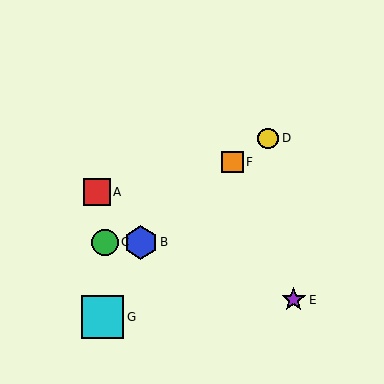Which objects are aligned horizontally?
Objects B, C are aligned horizontally.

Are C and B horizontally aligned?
Yes, both are at y≈242.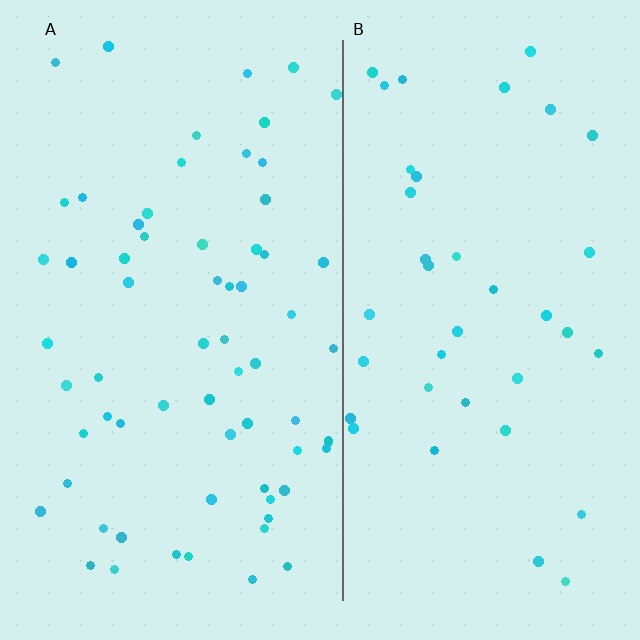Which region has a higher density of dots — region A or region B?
A (the left).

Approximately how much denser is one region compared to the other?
Approximately 1.7× — region A over region B.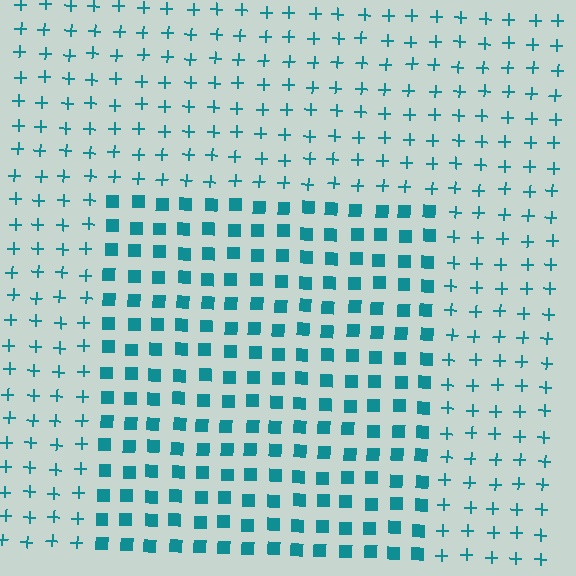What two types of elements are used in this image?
The image uses squares inside the rectangle region and plus signs outside it.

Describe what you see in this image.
The image is filled with small teal elements arranged in a uniform grid. A rectangle-shaped region contains squares, while the surrounding area contains plus signs. The boundary is defined purely by the change in element shape.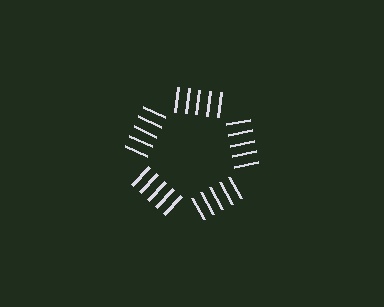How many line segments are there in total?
25 — 5 along each of the 5 edges.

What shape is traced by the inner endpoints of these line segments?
An illusory pentagon — the line segments terminate on its edges but no continuous stroke is drawn.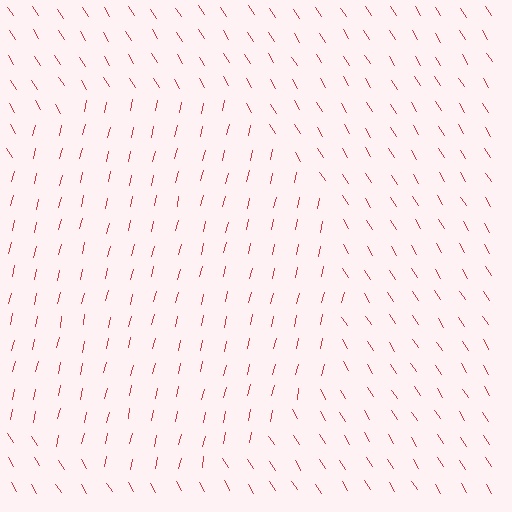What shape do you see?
I see a circle.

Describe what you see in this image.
The image is filled with small red line segments. A circle region in the image has lines oriented differently from the surrounding lines, creating a visible texture boundary.